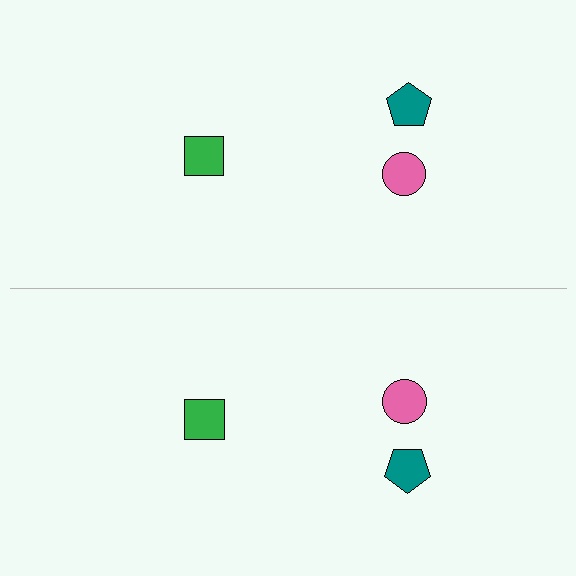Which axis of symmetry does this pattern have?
The pattern has a horizontal axis of symmetry running through the center of the image.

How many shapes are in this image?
There are 6 shapes in this image.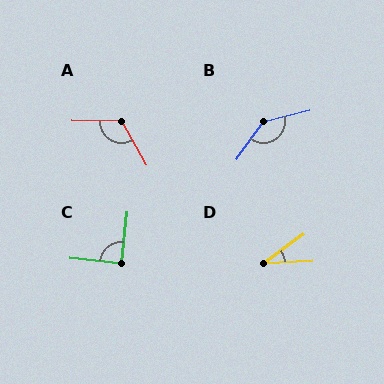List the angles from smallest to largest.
D (33°), C (90°), A (120°), B (139°).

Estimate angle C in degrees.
Approximately 90 degrees.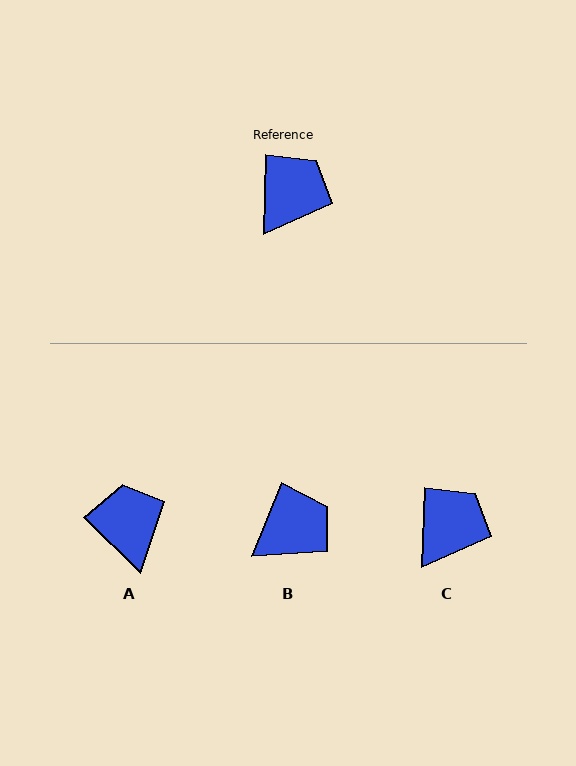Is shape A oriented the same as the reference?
No, it is off by about 48 degrees.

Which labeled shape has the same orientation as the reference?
C.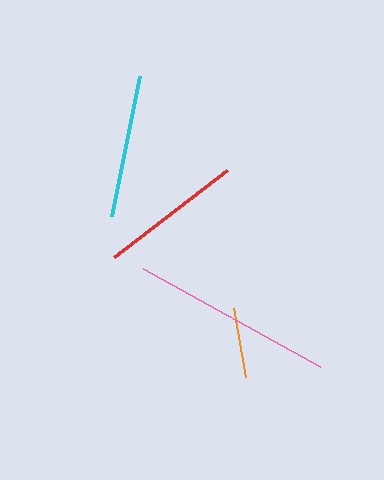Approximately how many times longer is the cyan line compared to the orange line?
The cyan line is approximately 2.0 times the length of the orange line.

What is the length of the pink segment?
The pink segment is approximately 202 pixels long.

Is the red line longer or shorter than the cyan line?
The cyan line is longer than the red line.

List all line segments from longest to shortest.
From longest to shortest: pink, cyan, red, orange.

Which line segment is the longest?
The pink line is the longest at approximately 202 pixels.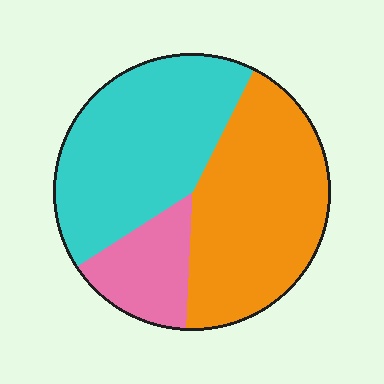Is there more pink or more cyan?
Cyan.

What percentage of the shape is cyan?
Cyan covers around 40% of the shape.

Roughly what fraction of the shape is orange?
Orange takes up about two fifths (2/5) of the shape.